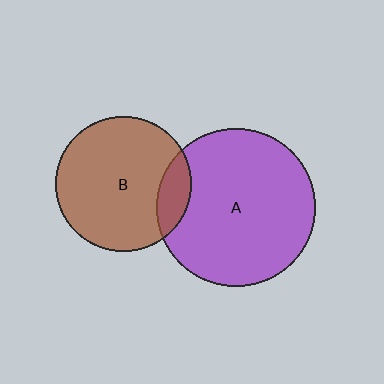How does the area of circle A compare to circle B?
Approximately 1.4 times.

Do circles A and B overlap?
Yes.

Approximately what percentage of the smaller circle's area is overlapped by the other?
Approximately 15%.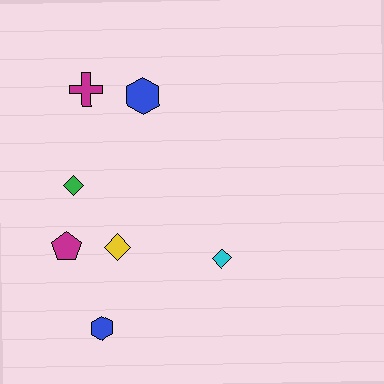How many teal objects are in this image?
There are no teal objects.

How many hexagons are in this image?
There are 2 hexagons.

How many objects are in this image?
There are 7 objects.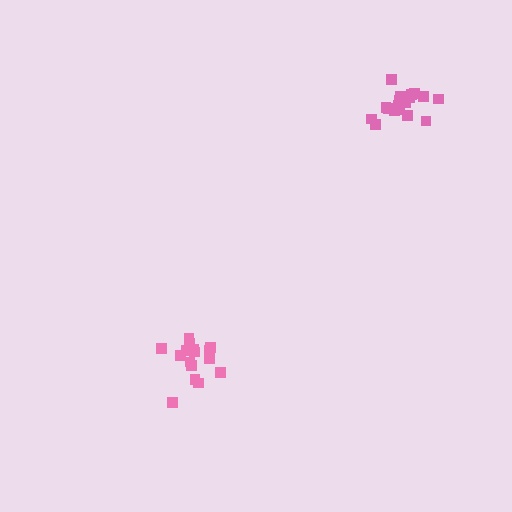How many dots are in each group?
Group 1: 18 dots, Group 2: 16 dots (34 total).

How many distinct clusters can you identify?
There are 2 distinct clusters.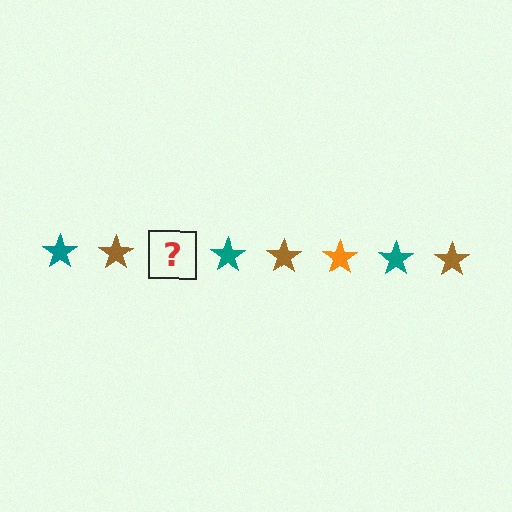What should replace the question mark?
The question mark should be replaced with an orange star.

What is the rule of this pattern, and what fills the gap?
The rule is that the pattern cycles through teal, brown, orange stars. The gap should be filled with an orange star.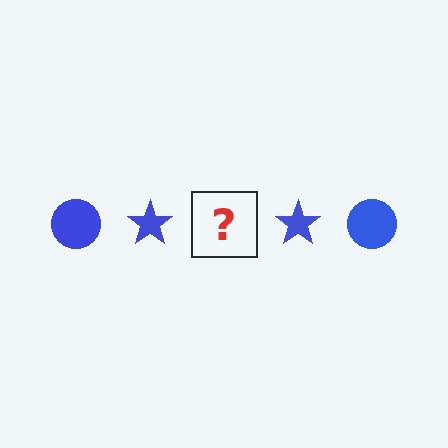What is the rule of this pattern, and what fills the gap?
The rule is that the pattern cycles through circle, star shapes in blue. The gap should be filled with a blue circle.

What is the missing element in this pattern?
The missing element is a blue circle.